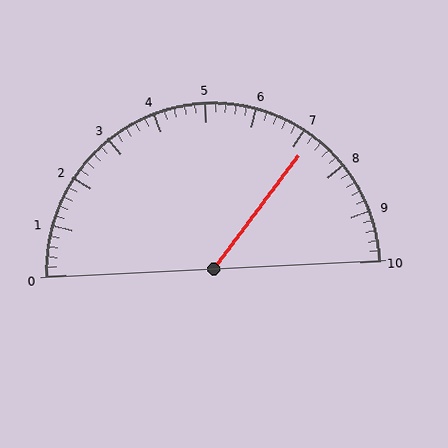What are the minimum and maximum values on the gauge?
The gauge ranges from 0 to 10.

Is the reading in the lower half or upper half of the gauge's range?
The reading is in the upper half of the range (0 to 10).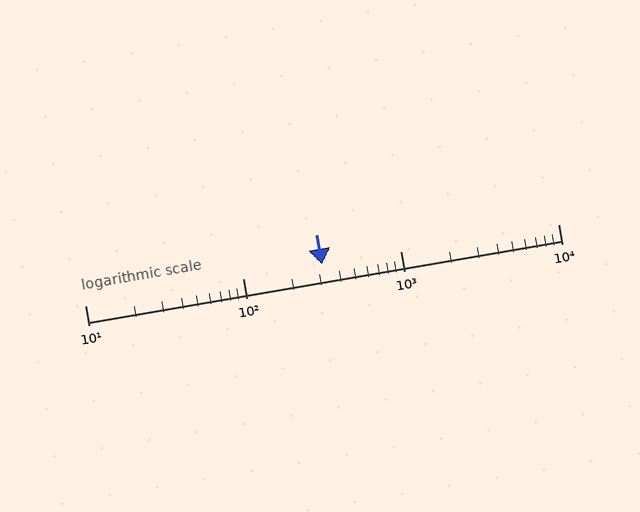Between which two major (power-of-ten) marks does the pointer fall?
The pointer is between 100 and 1000.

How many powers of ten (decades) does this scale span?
The scale spans 3 decades, from 10 to 10000.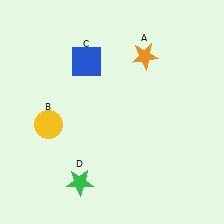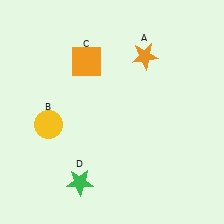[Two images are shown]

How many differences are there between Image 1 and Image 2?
There is 1 difference between the two images.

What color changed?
The square (C) changed from blue in Image 1 to orange in Image 2.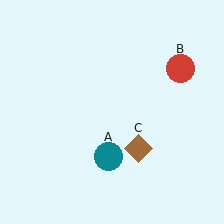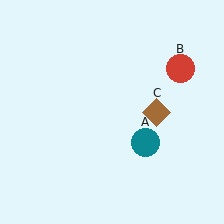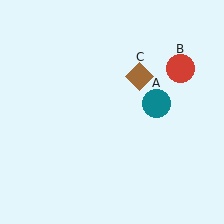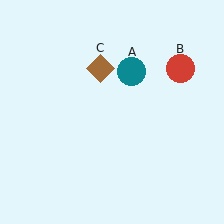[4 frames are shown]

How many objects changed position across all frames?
2 objects changed position: teal circle (object A), brown diamond (object C).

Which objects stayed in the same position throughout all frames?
Red circle (object B) remained stationary.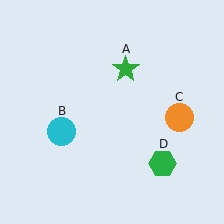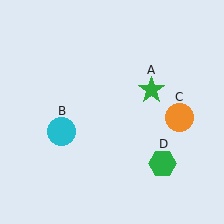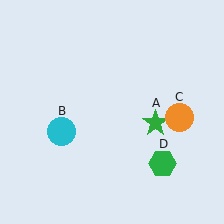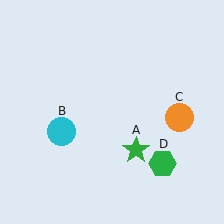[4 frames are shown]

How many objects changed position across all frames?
1 object changed position: green star (object A).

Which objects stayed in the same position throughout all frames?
Cyan circle (object B) and orange circle (object C) and green hexagon (object D) remained stationary.